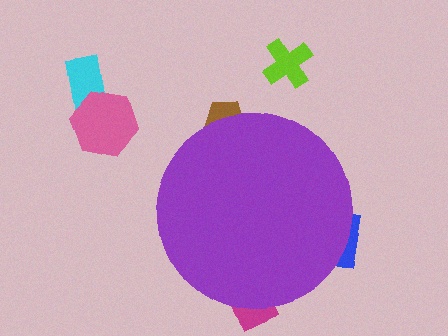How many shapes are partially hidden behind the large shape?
3 shapes are partially hidden.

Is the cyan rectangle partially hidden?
No, the cyan rectangle is fully visible.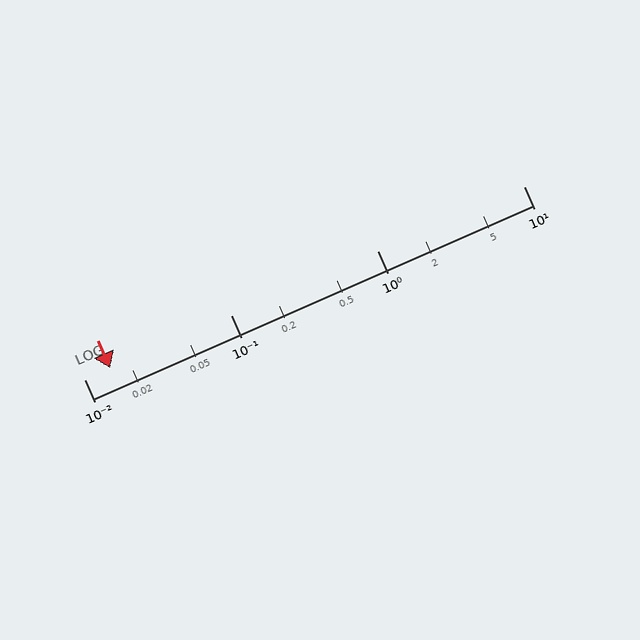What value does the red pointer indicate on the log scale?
The pointer indicates approximately 0.015.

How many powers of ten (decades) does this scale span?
The scale spans 3 decades, from 0.01 to 10.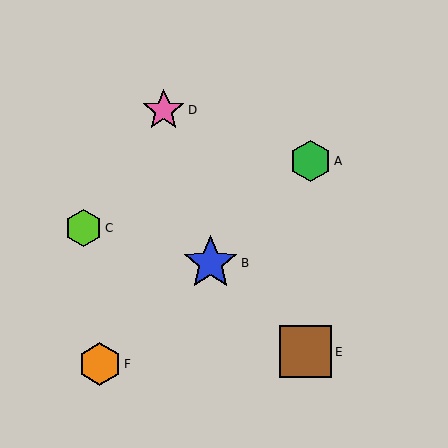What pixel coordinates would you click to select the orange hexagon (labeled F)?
Click at (100, 364) to select the orange hexagon F.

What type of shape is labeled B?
Shape B is a blue star.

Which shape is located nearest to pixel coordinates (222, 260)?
The blue star (labeled B) at (211, 263) is nearest to that location.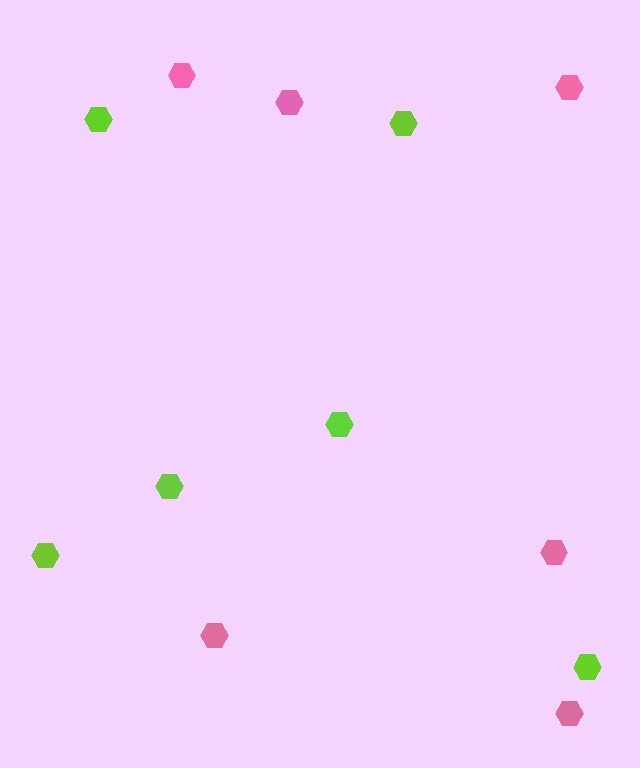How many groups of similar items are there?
There are 2 groups: one group of pink hexagons (6) and one group of lime hexagons (6).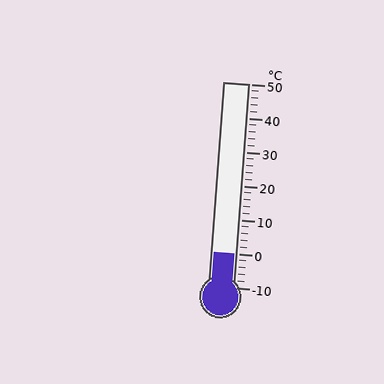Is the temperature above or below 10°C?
The temperature is below 10°C.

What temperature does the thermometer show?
The thermometer shows approximately 0°C.